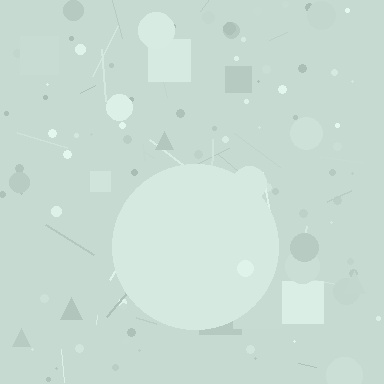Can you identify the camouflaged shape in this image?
The camouflaged shape is a circle.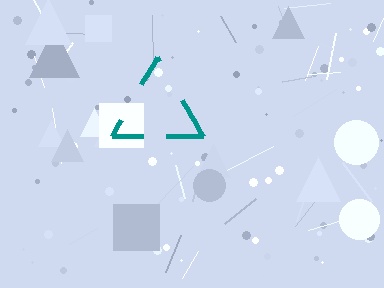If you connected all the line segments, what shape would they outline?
They would outline a triangle.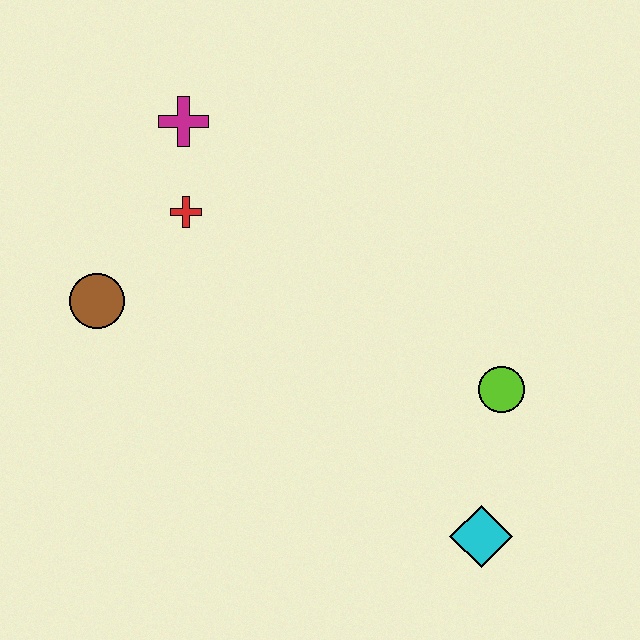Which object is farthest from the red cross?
The cyan diamond is farthest from the red cross.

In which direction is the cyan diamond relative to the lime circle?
The cyan diamond is below the lime circle.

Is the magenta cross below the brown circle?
No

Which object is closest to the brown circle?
The red cross is closest to the brown circle.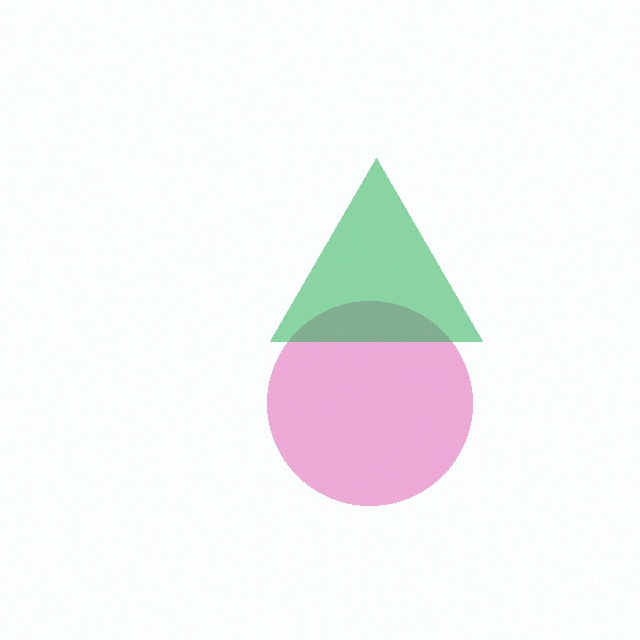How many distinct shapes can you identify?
There are 2 distinct shapes: a pink circle, a green triangle.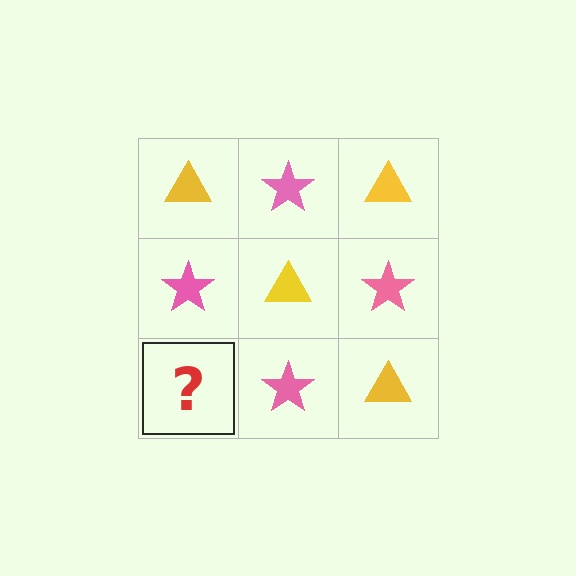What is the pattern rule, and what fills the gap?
The rule is that it alternates yellow triangle and pink star in a checkerboard pattern. The gap should be filled with a yellow triangle.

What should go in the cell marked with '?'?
The missing cell should contain a yellow triangle.